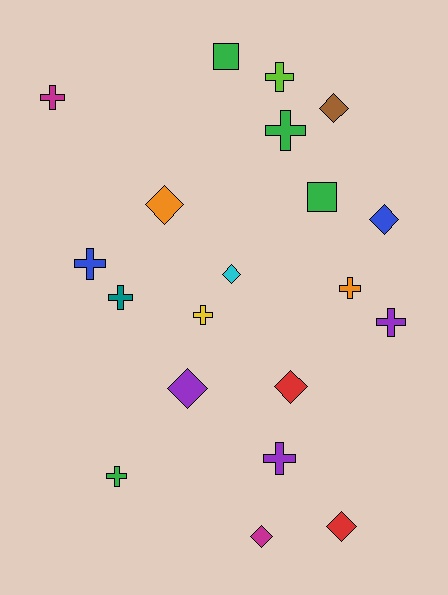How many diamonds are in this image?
There are 8 diamonds.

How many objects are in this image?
There are 20 objects.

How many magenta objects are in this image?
There are 2 magenta objects.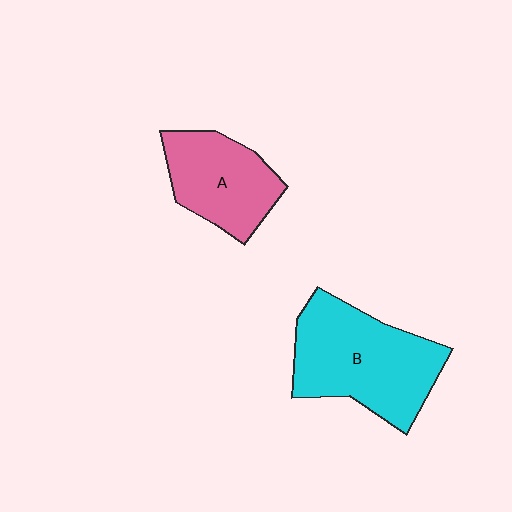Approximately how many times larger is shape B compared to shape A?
Approximately 1.5 times.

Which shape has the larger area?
Shape B (cyan).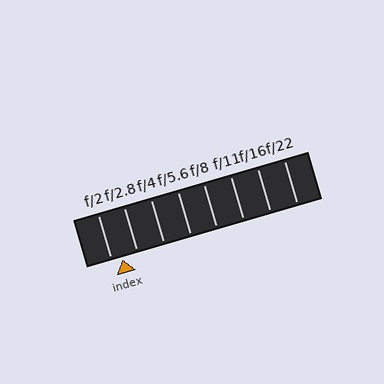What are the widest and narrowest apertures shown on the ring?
The widest aperture shown is f/2 and the narrowest is f/22.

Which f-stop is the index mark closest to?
The index mark is closest to f/2.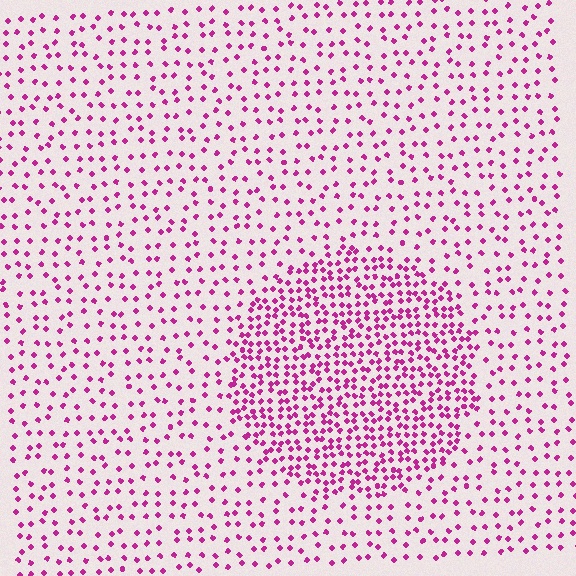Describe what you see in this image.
The image contains small magenta elements arranged at two different densities. A circle-shaped region is visible where the elements are more densely packed than the surrounding area.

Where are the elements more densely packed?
The elements are more densely packed inside the circle boundary.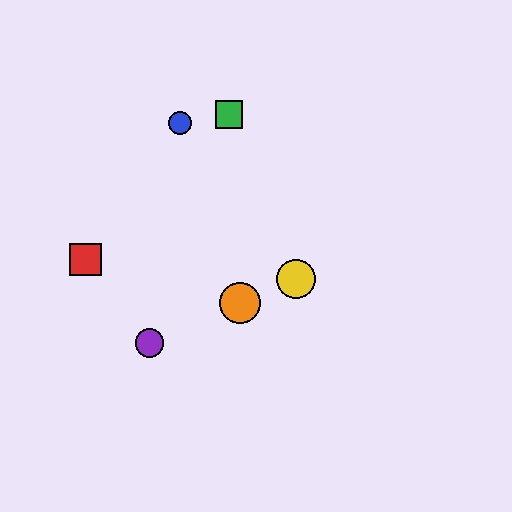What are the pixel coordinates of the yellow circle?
The yellow circle is at (296, 279).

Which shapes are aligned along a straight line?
The yellow circle, the purple circle, the orange circle are aligned along a straight line.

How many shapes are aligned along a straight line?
3 shapes (the yellow circle, the purple circle, the orange circle) are aligned along a straight line.